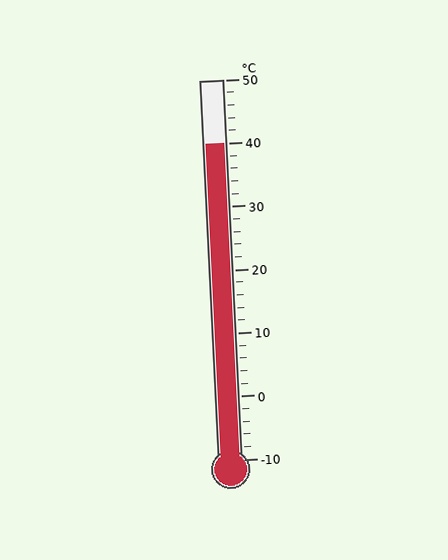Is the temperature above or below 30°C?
The temperature is above 30°C.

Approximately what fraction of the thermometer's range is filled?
The thermometer is filled to approximately 85% of its range.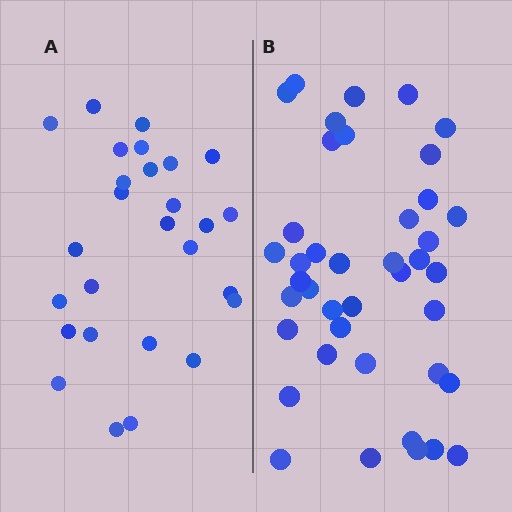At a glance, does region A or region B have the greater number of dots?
Region B (the right region) has more dots.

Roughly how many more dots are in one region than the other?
Region B has approximately 15 more dots than region A.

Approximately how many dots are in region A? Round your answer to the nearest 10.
About 30 dots. (The exact count is 27, which rounds to 30.)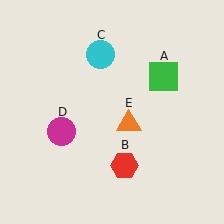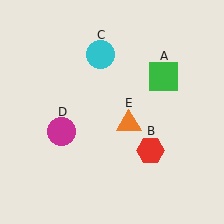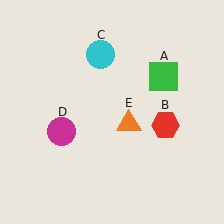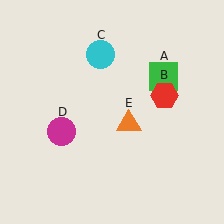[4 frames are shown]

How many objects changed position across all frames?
1 object changed position: red hexagon (object B).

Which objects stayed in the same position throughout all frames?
Green square (object A) and cyan circle (object C) and magenta circle (object D) and orange triangle (object E) remained stationary.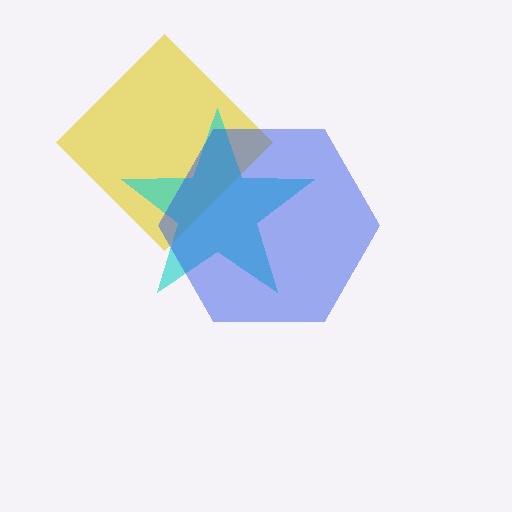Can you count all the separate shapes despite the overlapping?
Yes, there are 3 separate shapes.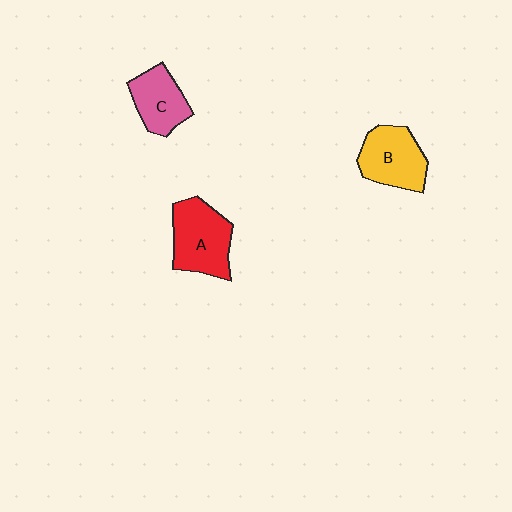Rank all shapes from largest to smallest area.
From largest to smallest: A (red), B (yellow), C (pink).